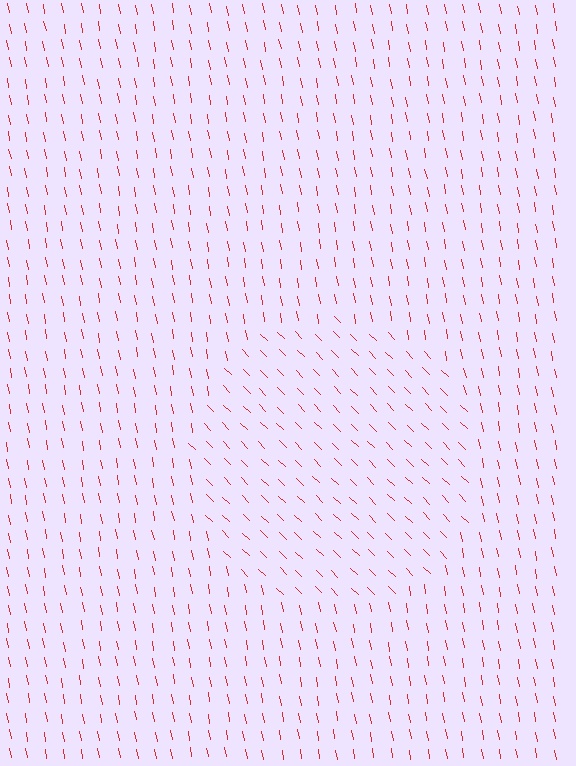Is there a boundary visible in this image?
Yes, there is a texture boundary formed by a change in line orientation.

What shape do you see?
I see a circle.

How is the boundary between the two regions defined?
The boundary is defined purely by a change in line orientation (approximately 35 degrees difference). All lines are the same color and thickness.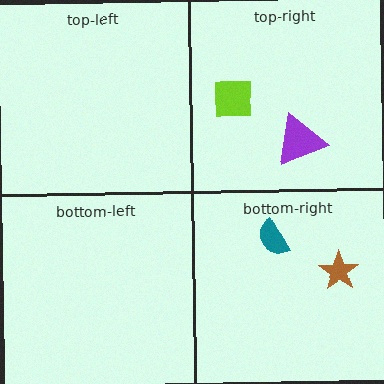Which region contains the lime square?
The top-right region.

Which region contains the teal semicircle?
The bottom-right region.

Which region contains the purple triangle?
The top-right region.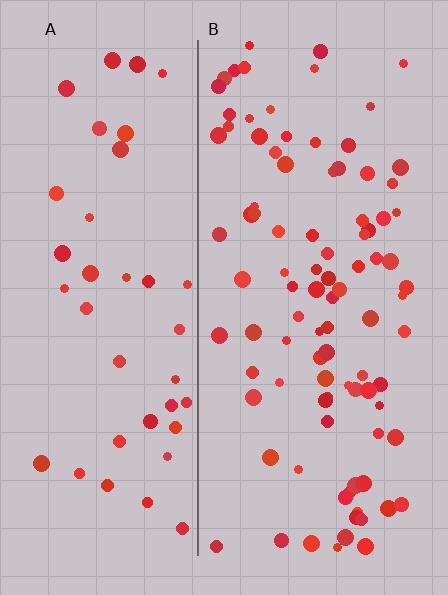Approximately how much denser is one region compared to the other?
Approximately 2.3× — region B over region A.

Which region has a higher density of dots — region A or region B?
B (the right).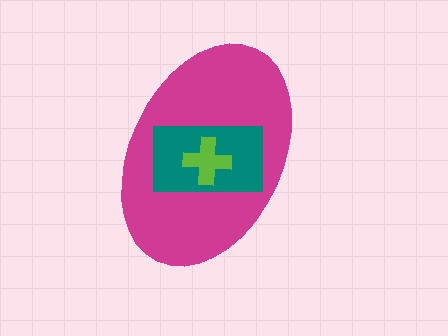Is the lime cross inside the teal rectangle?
Yes.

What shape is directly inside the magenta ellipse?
The teal rectangle.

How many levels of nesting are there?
3.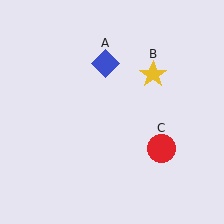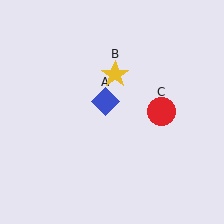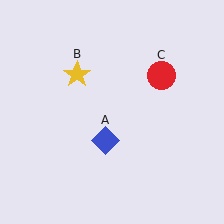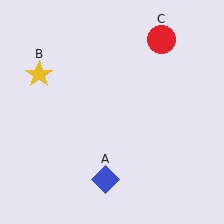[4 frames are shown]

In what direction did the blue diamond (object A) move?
The blue diamond (object A) moved down.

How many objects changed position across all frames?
3 objects changed position: blue diamond (object A), yellow star (object B), red circle (object C).